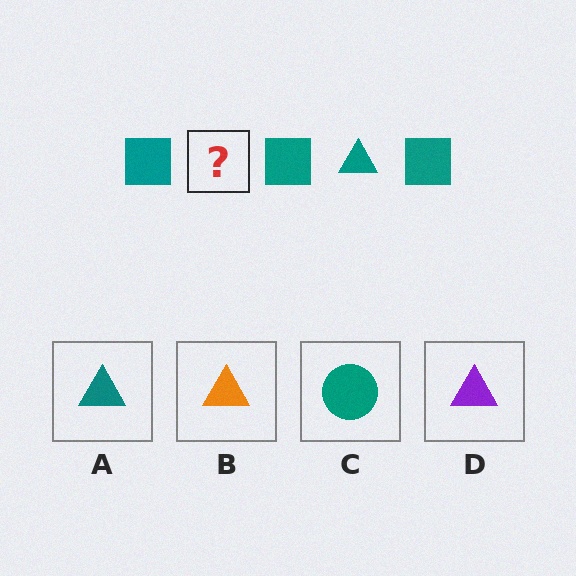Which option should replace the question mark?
Option A.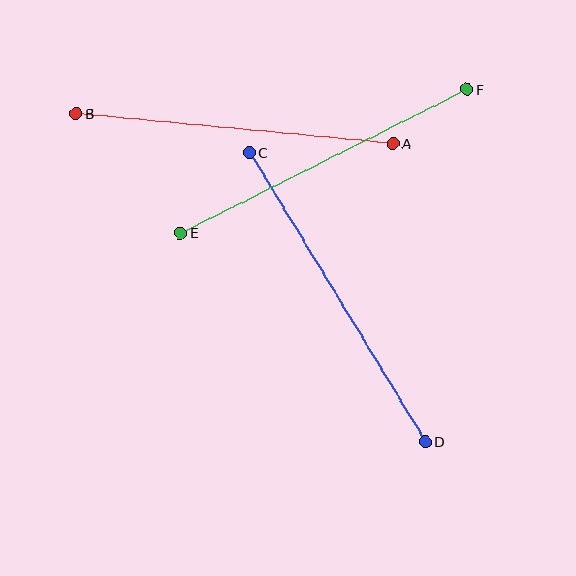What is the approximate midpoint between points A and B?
The midpoint is at approximately (234, 128) pixels.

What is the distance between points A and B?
The distance is approximately 318 pixels.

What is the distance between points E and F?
The distance is approximately 321 pixels.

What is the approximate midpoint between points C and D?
The midpoint is at approximately (337, 297) pixels.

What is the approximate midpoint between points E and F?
The midpoint is at approximately (324, 161) pixels.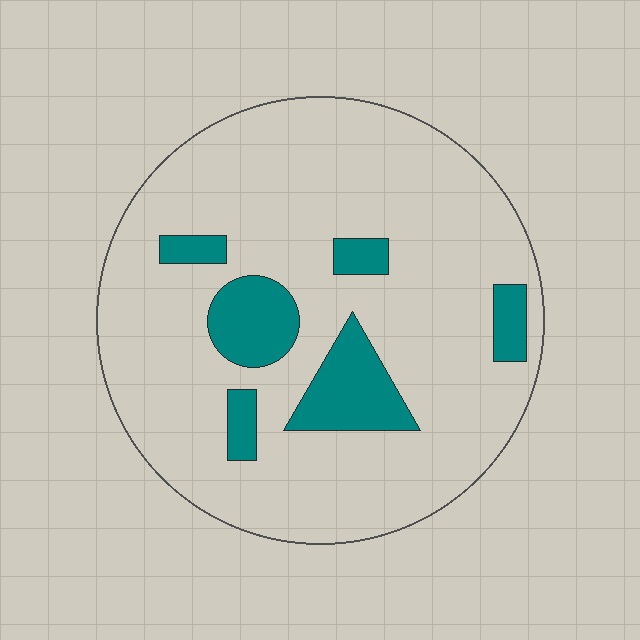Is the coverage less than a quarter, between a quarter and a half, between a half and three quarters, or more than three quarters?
Less than a quarter.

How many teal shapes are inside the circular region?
6.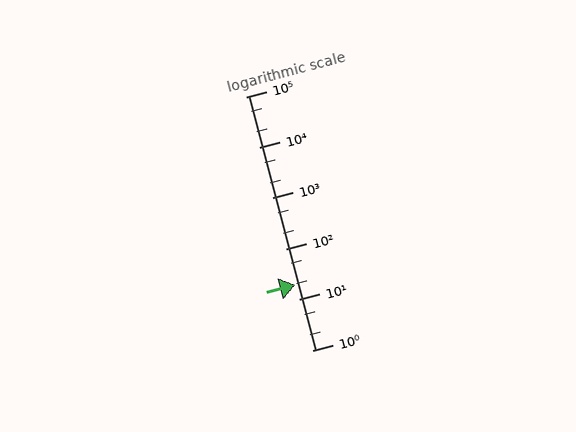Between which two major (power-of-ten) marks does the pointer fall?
The pointer is between 10 and 100.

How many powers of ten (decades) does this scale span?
The scale spans 5 decades, from 1 to 100000.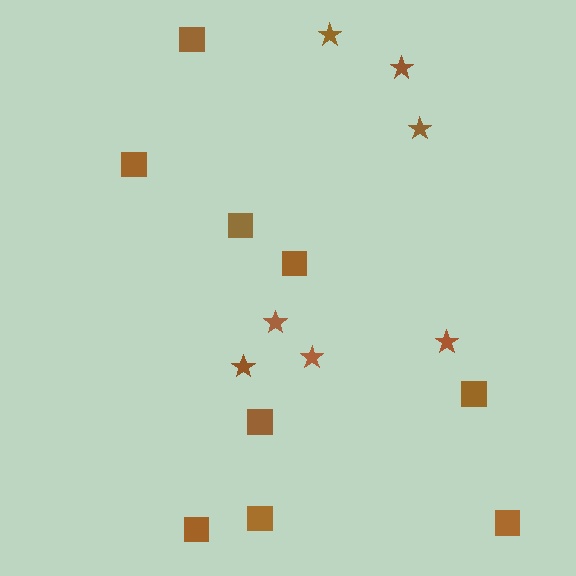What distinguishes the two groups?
There are 2 groups: one group of squares (9) and one group of stars (7).